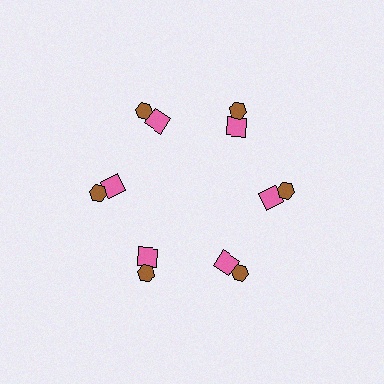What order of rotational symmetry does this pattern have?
This pattern has 6-fold rotational symmetry.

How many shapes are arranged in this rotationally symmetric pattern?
There are 12 shapes, arranged in 6 groups of 2.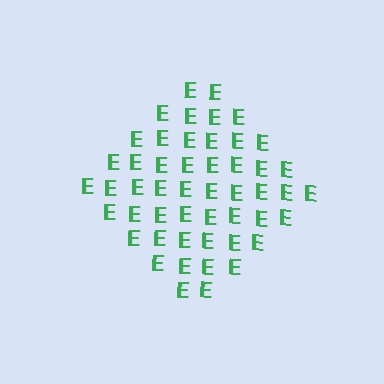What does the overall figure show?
The overall figure shows a diamond.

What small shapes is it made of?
It is made of small letter E's.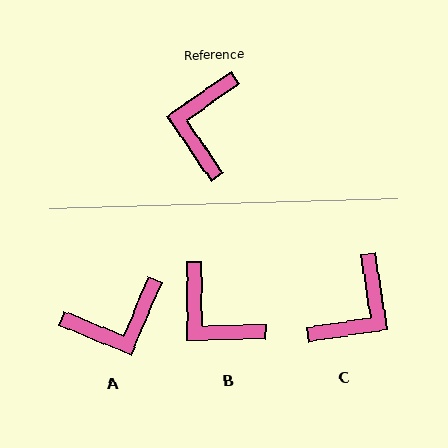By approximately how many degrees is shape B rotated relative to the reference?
Approximately 56 degrees counter-clockwise.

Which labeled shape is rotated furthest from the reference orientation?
C, about 154 degrees away.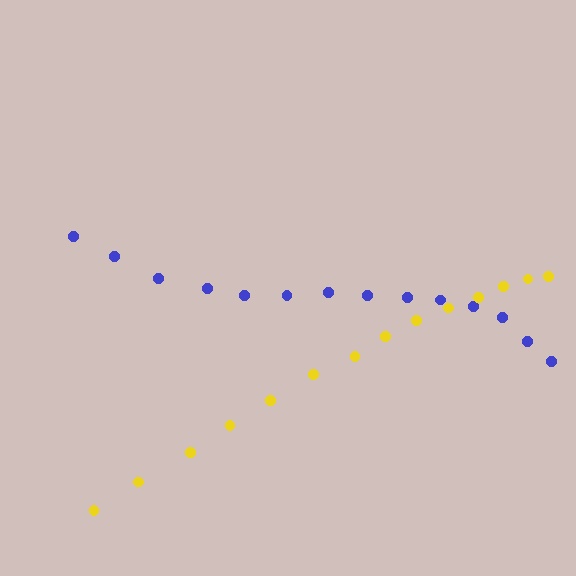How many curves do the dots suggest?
There are 2 distinct paths.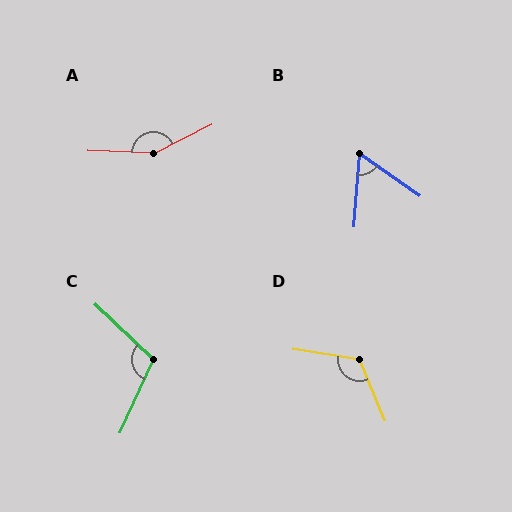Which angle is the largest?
A, at approximately 151 degrees.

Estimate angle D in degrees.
Approximately 122 degrees.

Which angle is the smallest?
B, at approximately 59 degrees.